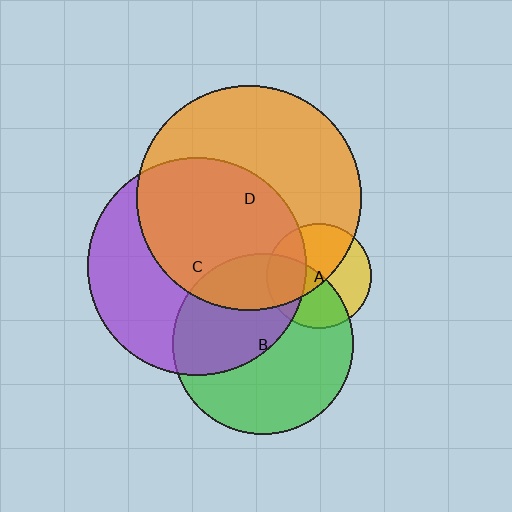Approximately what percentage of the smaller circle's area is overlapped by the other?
Approximately 55%.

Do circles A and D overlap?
Yes.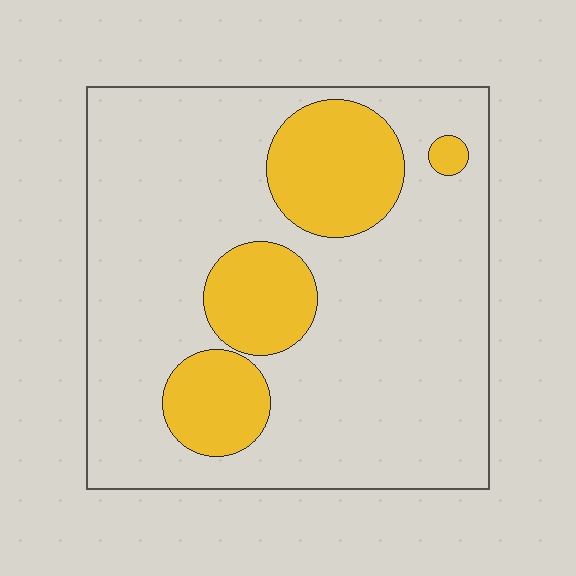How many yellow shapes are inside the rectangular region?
4.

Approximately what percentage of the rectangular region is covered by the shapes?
Approximately 20%.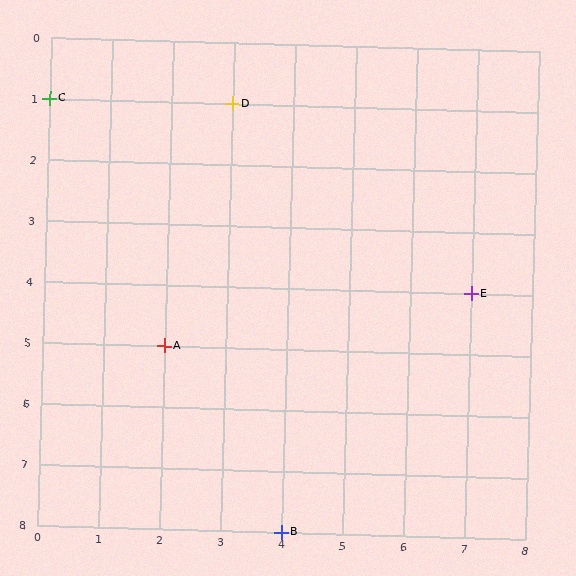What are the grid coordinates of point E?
Point E is at grid coordinates (7, 4).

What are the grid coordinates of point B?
Point B is at grid coordinates (4, 8).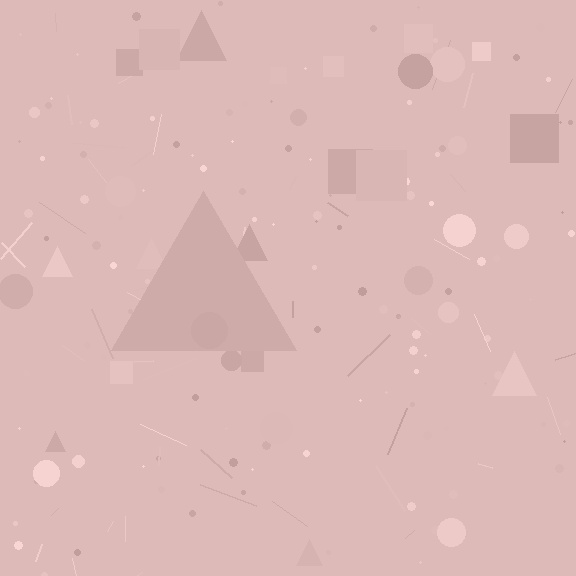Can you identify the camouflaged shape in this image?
The camouflaged shape is a triangle.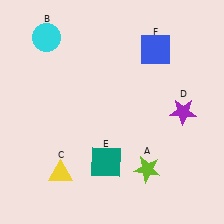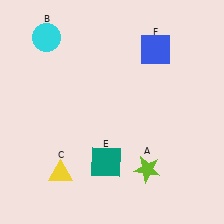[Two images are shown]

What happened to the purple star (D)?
The purple star (D) was removed in Image 2. It was in the top-right area of Image 1.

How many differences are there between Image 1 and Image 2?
There is 1 difference between the two images.